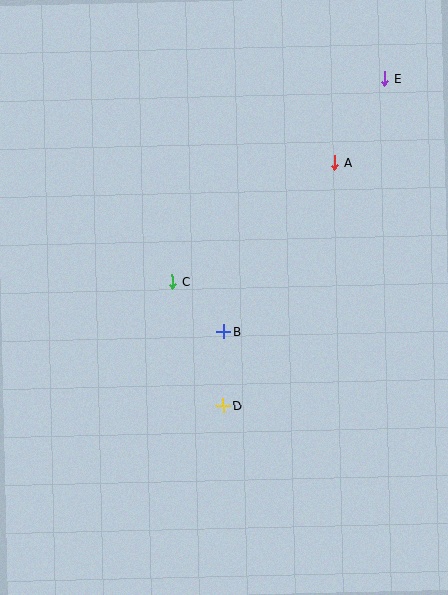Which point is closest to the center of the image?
Point B at (224, 332) is closest to the center.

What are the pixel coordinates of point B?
Point B is at (224, 332).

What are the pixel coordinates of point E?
Point E is at (385, 79).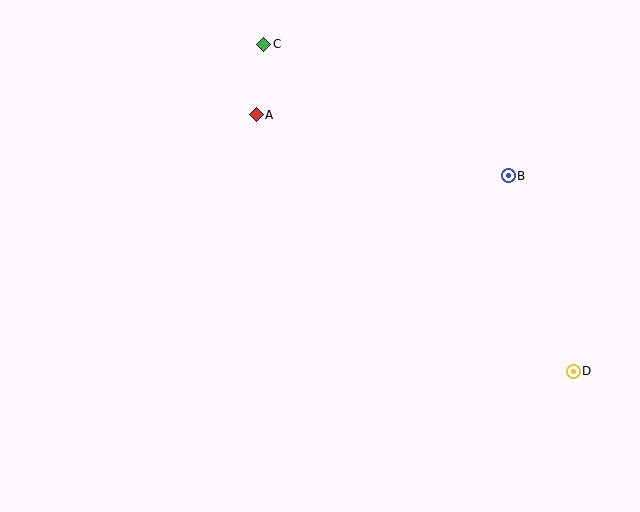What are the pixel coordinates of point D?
Point D is at (573, 371).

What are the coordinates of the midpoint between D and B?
The midpoint between D and B is at (541, 274).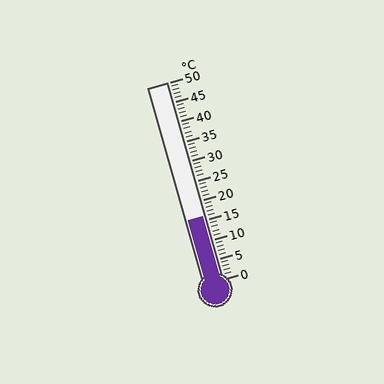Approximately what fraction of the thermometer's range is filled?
The thermometer is filled to approximately 30% of its range.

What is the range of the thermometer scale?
The thermometer scale ranges from 0°C to 50°C.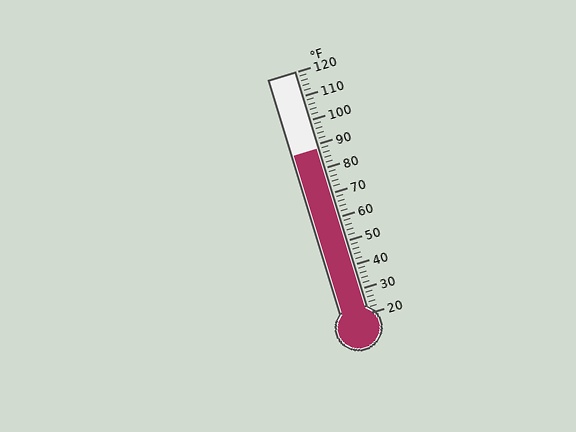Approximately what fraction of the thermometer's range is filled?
The thermometer is filled to approximately 70% of its range.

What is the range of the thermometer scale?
The thermometer scale ranges from 20°F to 120°F.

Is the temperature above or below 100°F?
The temperature is below 100°F.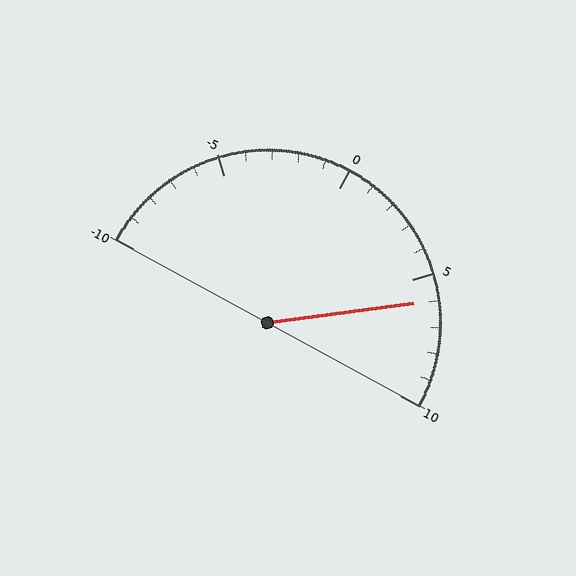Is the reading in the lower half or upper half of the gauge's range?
The reading is in the upper half of the range (-10 to 10).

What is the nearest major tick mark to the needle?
The nearest major tick mark is 5.